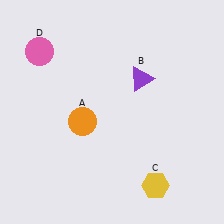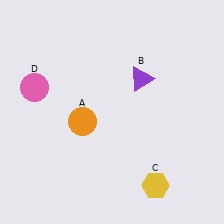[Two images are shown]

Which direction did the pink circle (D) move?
The pink circle (D) moved down.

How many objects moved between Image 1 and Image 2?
1 object moved between the two images.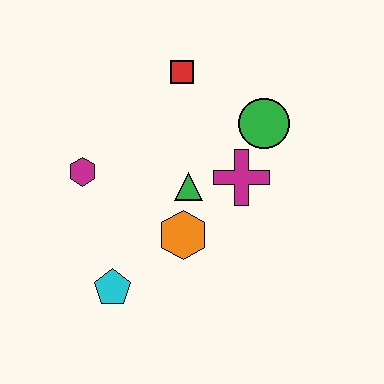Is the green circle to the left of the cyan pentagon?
No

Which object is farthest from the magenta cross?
The cyan pentagon is farthest from the magenta cross.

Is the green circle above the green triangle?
Yes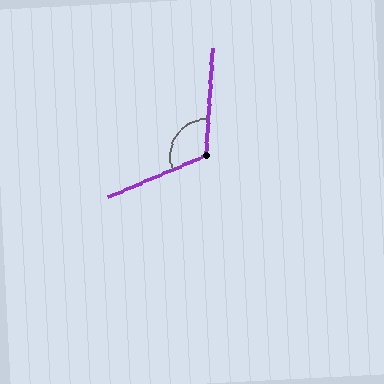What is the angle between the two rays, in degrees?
Approximately 116 degrees.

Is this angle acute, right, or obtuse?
It is obtuse.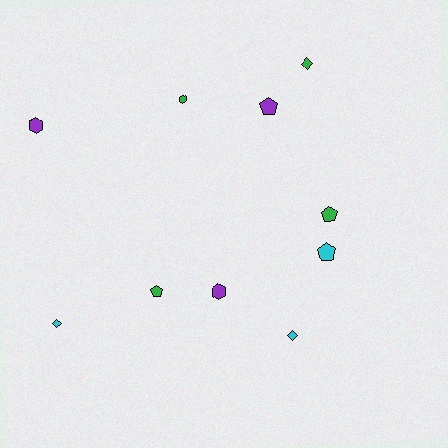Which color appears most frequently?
Green, with 4 objects.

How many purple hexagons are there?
There are 2 purple hexagons.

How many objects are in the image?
There are 10 objects.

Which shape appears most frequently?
Pentagon, with 4 objects.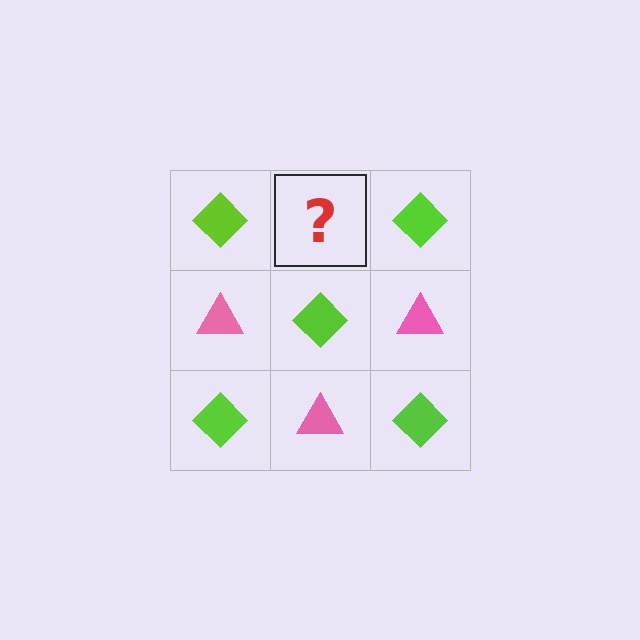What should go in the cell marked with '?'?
The missing cell should contain a pink triangle.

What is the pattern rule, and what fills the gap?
The rule is that it alternates lime diamond and pink triangle in a checkerboard pattern. The gap should be filled with a pink triangle.